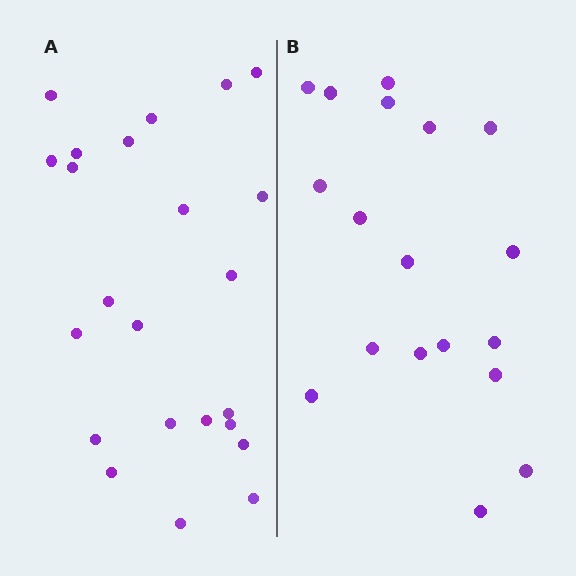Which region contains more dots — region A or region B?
Region A (the left region) has more dots.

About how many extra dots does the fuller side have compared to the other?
Region A has about 5 more dots than region B.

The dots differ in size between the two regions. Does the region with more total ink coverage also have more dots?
No. Region B has more total ink coverage because its dots are larger, but region A actually contains more individual dots. Total area can be misleading — the number of items is what matters here.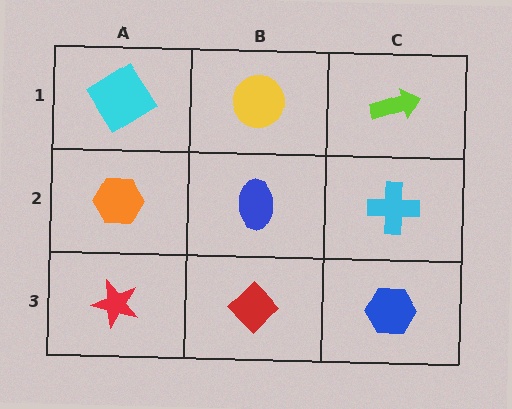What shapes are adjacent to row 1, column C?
A cyan cross (row 2, column C), a yellow circle (row 1, column B).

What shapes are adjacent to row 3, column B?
A blue ellipse (row 2, column B), a red star (row 3, column A), a blue hexagon (row 3, column C).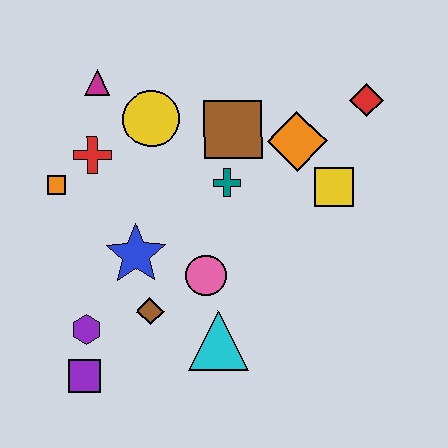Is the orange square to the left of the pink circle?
Yes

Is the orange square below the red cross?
Yes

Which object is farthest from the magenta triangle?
The purple square is farthest from the magenta triangle.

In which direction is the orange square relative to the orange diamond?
The orange square is to the left of the orange diamond.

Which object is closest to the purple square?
The purple hexagon is closest to the purple square.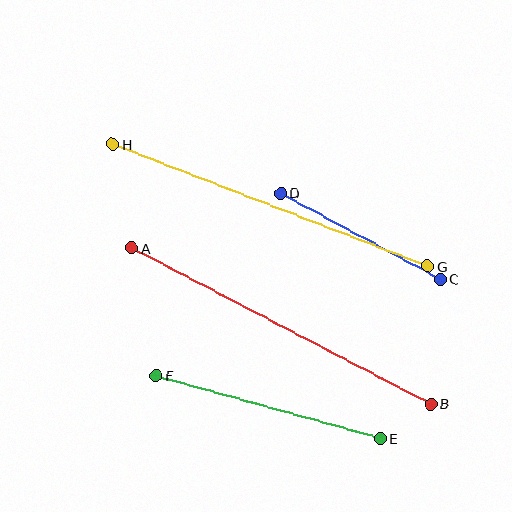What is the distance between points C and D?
The distance is approximately 182 pixels.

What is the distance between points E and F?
The distance is approximately 233 pixels.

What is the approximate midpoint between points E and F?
The midpoint is at approximately (268, 407) pixels.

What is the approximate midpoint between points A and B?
The midpoint is at approximately (281, 326) pixels.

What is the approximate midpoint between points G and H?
The midpoint is at approximately (270, 205) pixels.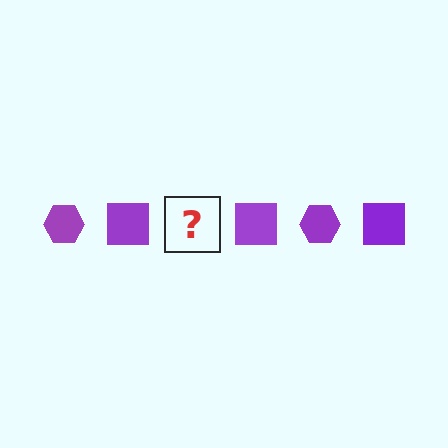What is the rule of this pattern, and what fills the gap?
The rule is that the pattern cycles through hexagon, square shapes in purple. The gap should be filled with a purple hexagon.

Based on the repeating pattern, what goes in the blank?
The blank should be a purple hexagon.